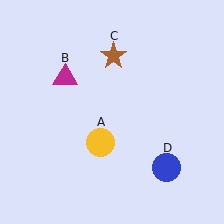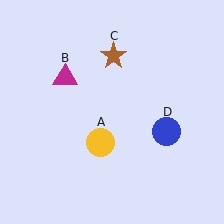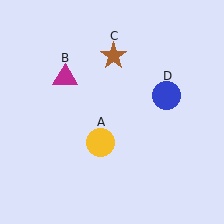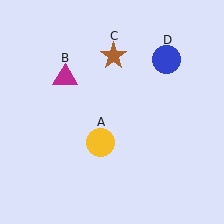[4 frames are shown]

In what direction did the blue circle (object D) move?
The blue circle (object D) moved up.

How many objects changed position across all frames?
1 object changed position: blue circle (object D).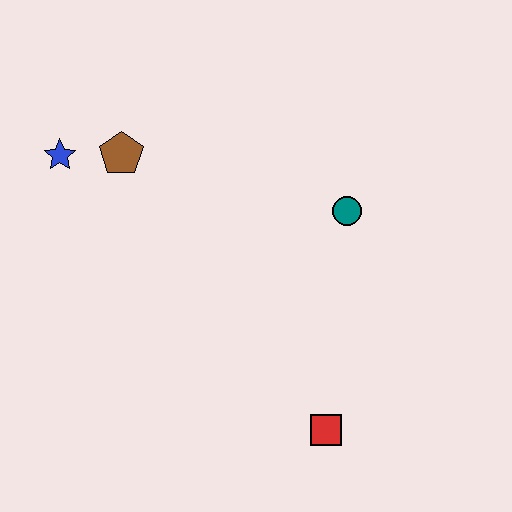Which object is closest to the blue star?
The brown pentagon is closest to the blue star.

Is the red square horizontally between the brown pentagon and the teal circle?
Yes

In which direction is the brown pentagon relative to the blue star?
The brown pentagon is to the right of the blue star.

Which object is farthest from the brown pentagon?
The red square is farthest from the brown pentagon.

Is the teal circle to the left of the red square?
No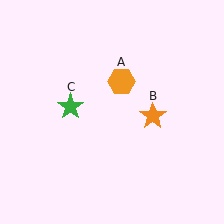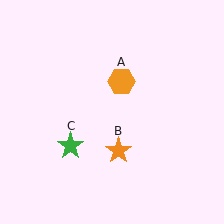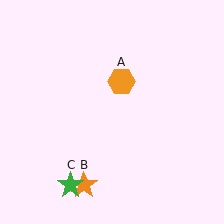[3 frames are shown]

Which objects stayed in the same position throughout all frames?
Orange hexagon (object A) remained stationary.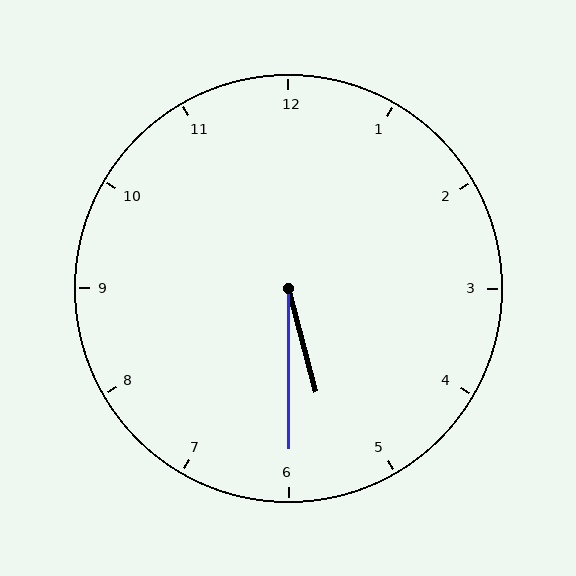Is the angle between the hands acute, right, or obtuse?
It is acute.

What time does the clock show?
5:30.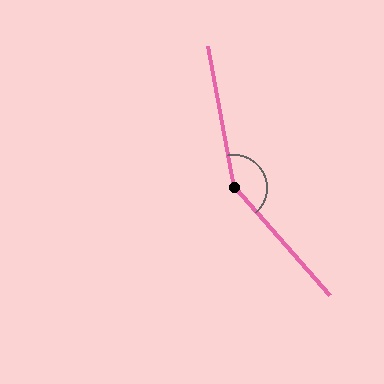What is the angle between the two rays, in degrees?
Approximately 149 degrees.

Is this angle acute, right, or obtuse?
It is obtuse.